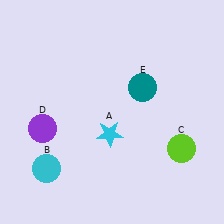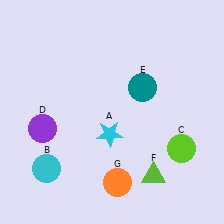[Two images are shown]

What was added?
A lime triangle (F), an orange circle (G) were added in Image 2.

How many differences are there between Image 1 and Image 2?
There are 2 differences between the two images.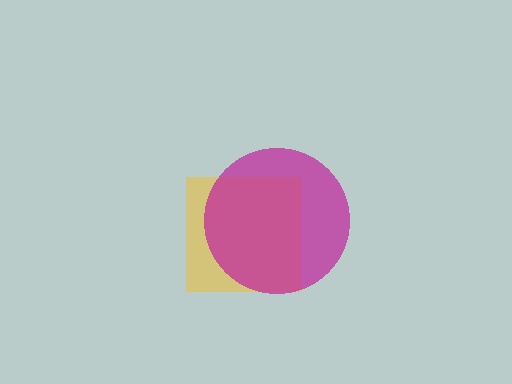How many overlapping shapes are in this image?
There are 2 overlapping shapes in the image.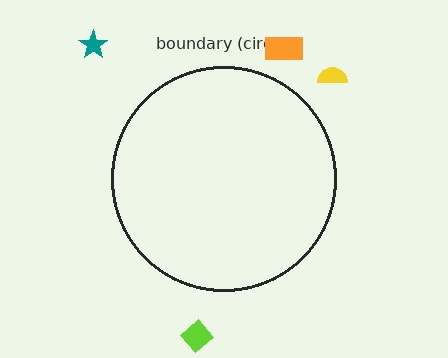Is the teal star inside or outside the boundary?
Outside.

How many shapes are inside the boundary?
0 inside, 4 outside.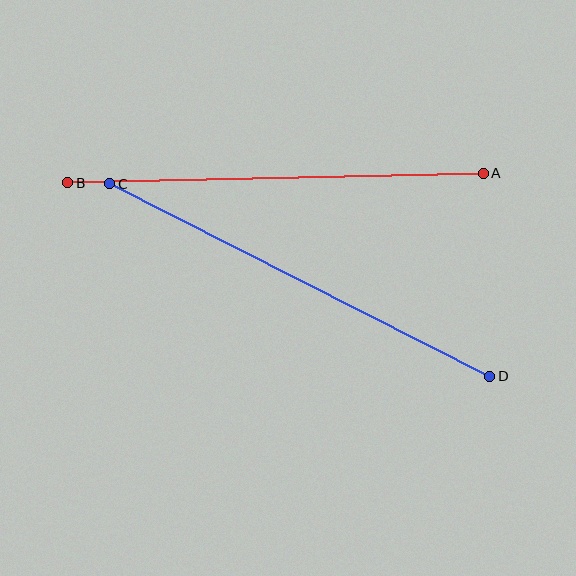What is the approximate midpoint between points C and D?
The midpoint is at approximately (300, 280) pixels.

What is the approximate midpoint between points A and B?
The midpoint is at approximately (276, 178) pixels.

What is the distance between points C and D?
The distance is approximately 426 pixels.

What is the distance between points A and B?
The distance is approximately 416 pixels.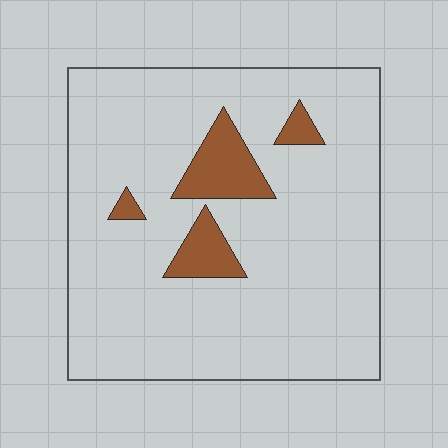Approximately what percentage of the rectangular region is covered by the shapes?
Approximately 10%.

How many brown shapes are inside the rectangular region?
4.